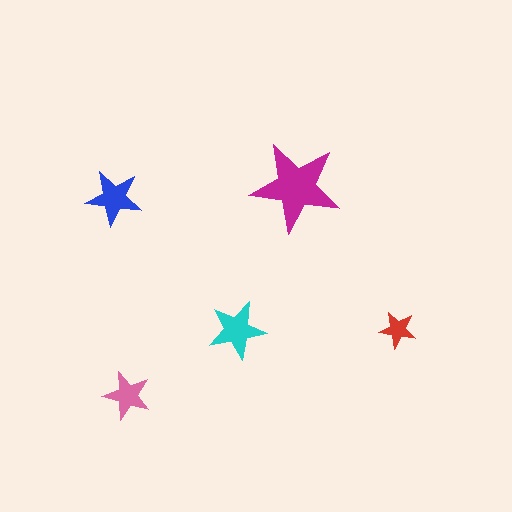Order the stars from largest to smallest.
the magenta one, the cyan one, the blue one, the pink one, the red one.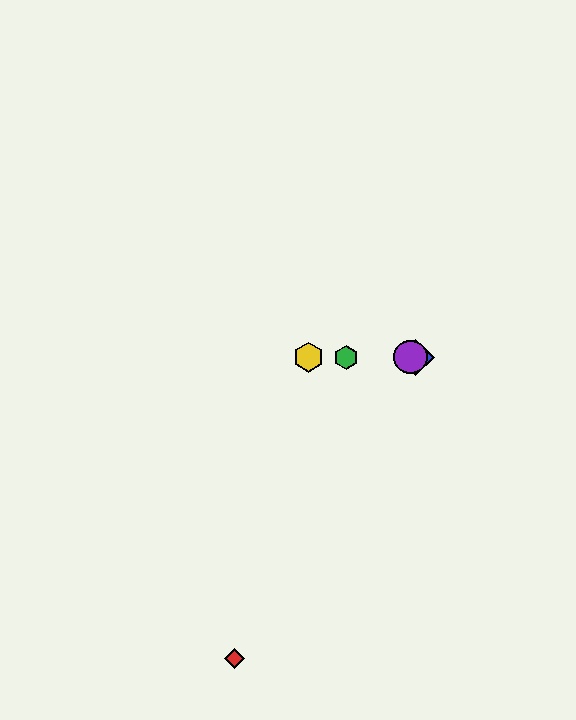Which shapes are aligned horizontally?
The blue diamond, the green hexagon, the yellow hexagon, the purple circle are aligned horizontally.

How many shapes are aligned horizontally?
4 shapes (the blue diamond, the green hexagon, the yellow hexagon, the purple circle) are aligned horizontally.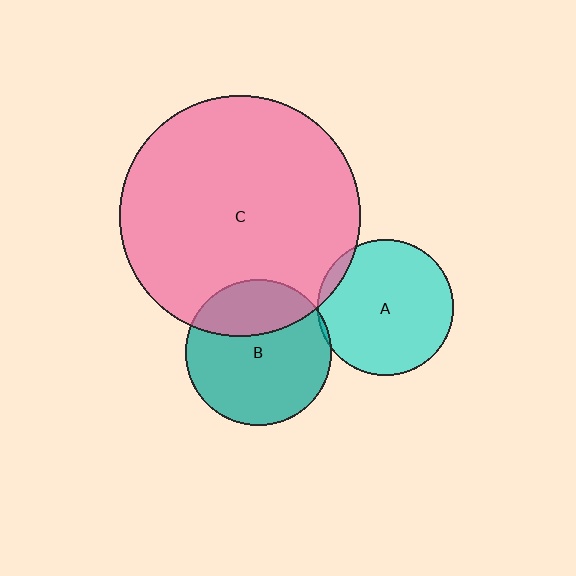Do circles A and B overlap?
Yes.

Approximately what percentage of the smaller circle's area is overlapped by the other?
Approximately 5%.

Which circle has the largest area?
Circle C (pink).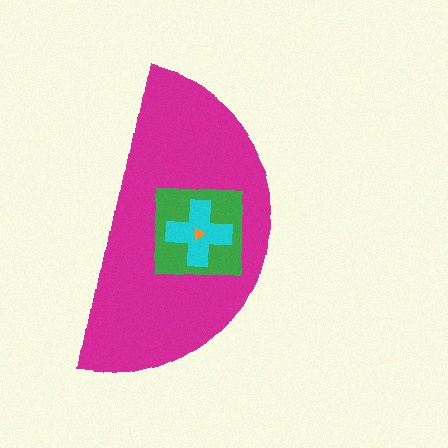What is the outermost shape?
The magenta semicircle.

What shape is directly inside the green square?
The cyan cross.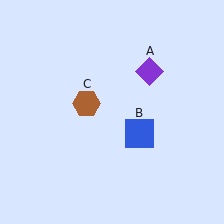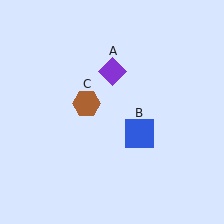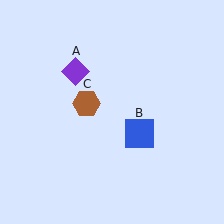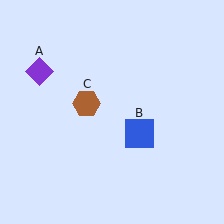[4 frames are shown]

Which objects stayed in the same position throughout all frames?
Blue square (object B) and brown hexagon (object C) remained stationary.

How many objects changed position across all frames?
1 object changed position: purple diamond (object A).